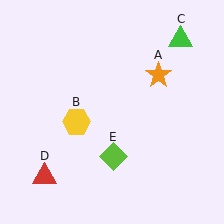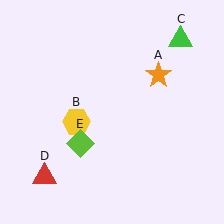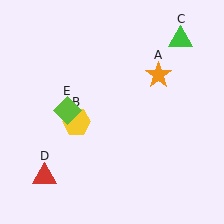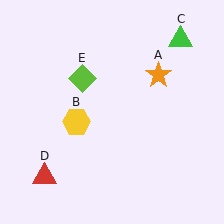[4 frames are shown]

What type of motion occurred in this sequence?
The lime diamond (object E) rotated clockwise around the center of the scene.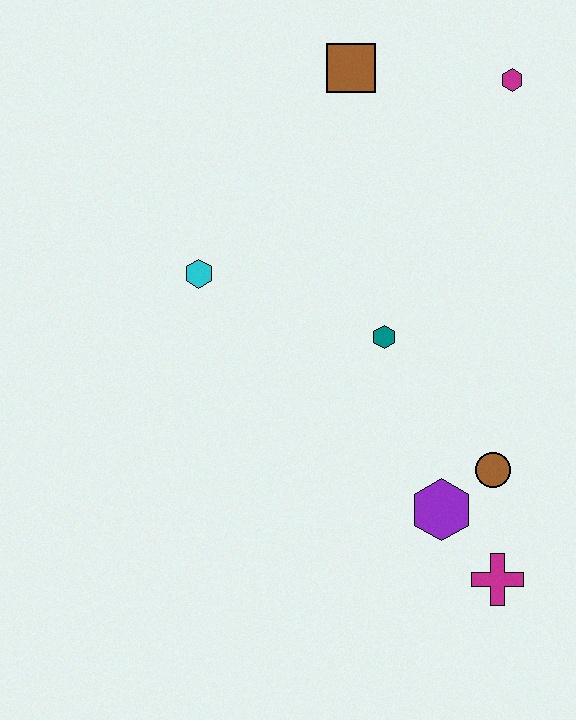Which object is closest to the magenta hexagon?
The brown square is closest to the magenta hexagon.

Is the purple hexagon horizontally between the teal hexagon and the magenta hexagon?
Yes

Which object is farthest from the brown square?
The magenta cross is farthest from the brown square.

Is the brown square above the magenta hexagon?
Yes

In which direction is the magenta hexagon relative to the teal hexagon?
The magenta hexagon is above the teal hexagon.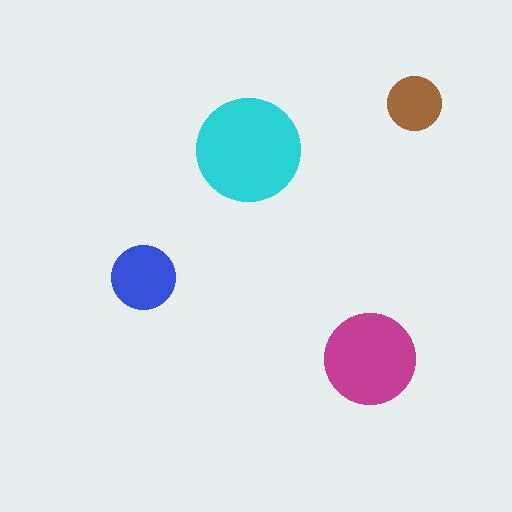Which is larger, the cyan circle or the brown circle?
The cyan one.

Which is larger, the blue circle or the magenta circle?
The magenta one.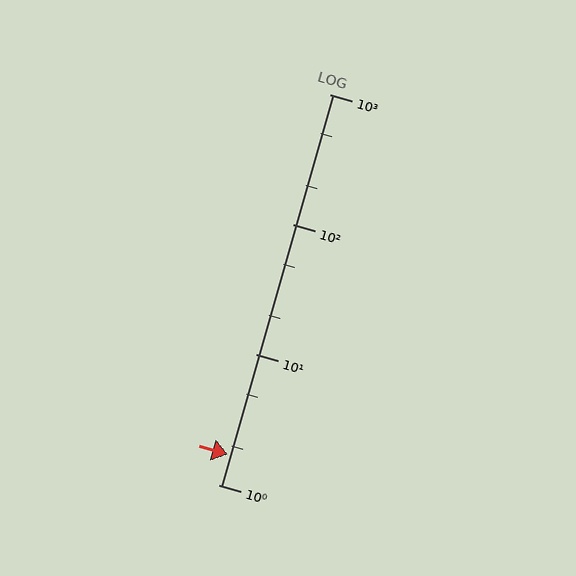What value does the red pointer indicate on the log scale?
The pointer indicates approximately 1.7.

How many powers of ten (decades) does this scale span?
The scale spans 3 decades, from 1 to 1000.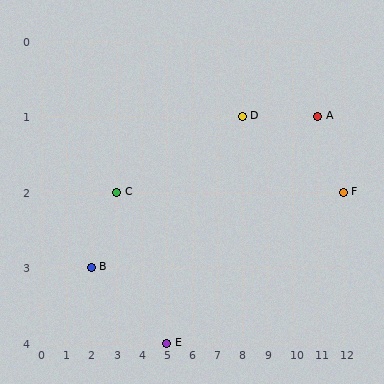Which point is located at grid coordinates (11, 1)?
Point A is at (11, 1).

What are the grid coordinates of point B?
Point B is at grid coordinates (2, 3).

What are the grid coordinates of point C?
Point C is at grid coordinates (3, 2).